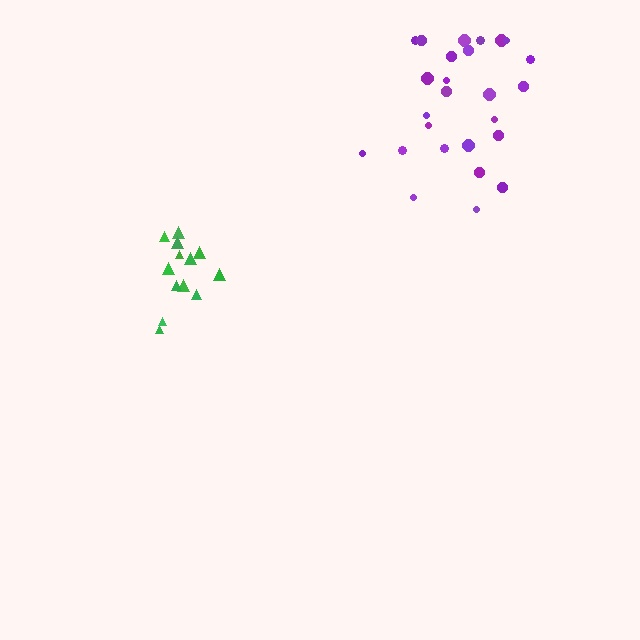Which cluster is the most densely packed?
Green.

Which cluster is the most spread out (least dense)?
Purple.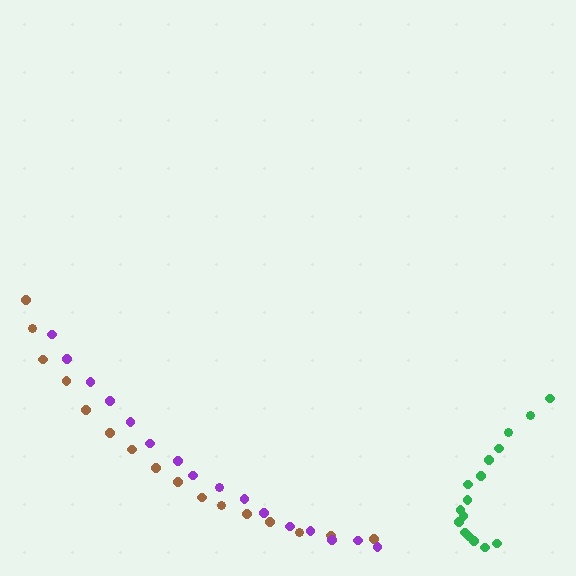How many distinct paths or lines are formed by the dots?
There are 3 distinct paths.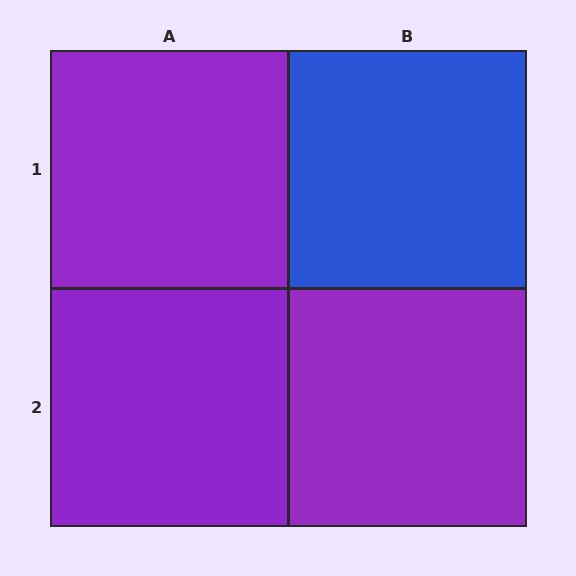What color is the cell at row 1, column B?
Blue.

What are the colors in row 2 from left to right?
Purple, purple.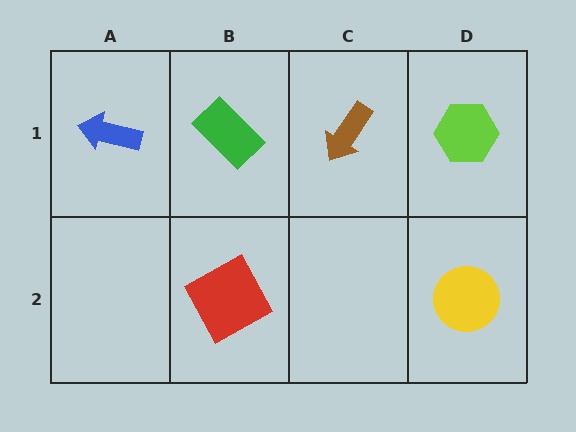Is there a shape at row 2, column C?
No, that cell is empty.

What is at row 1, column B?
A green rectangle.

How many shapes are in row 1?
4 shapes.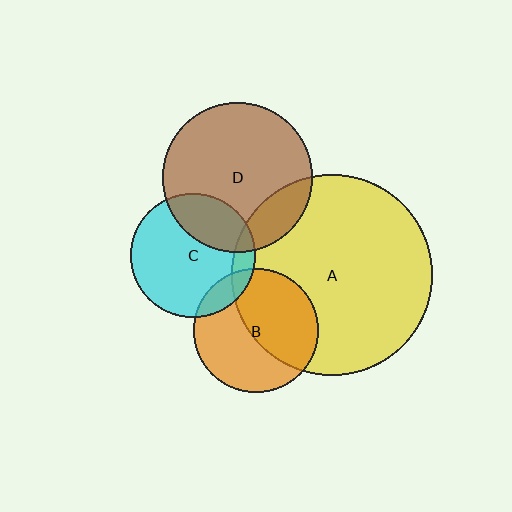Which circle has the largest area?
Circle A (yellow).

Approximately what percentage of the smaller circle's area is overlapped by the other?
Approximately 10%.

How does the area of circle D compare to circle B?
Approximately 1.5 times.